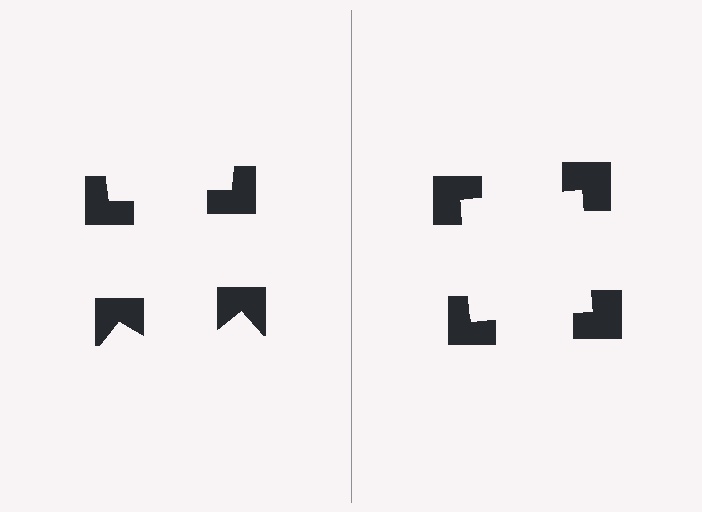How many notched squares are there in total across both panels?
8 — 4 on each side.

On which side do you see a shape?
An illusory square appears on the right side. On the left side the wedge cuts are rotated, so no coherent shape forms.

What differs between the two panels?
The notched squares are positioned identically on both sides; only the wedge orientations differ. On the right they align to a square; on the left they are misaligned.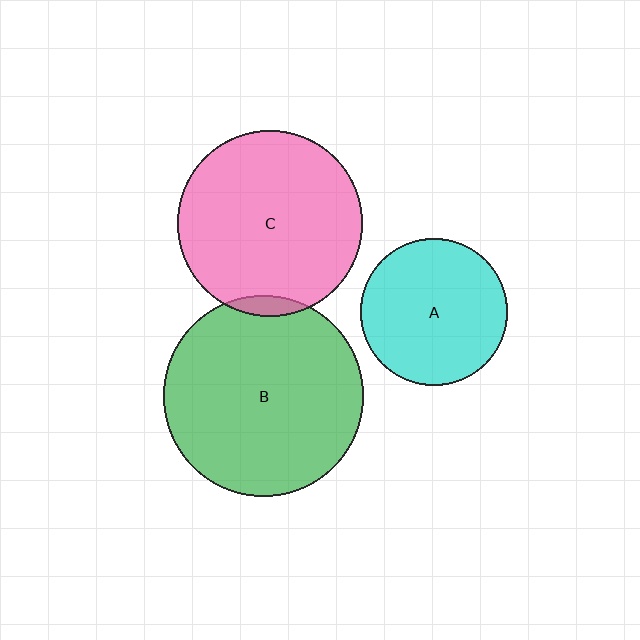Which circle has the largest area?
Circle B (green).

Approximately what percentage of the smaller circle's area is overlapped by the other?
Approximately 5%.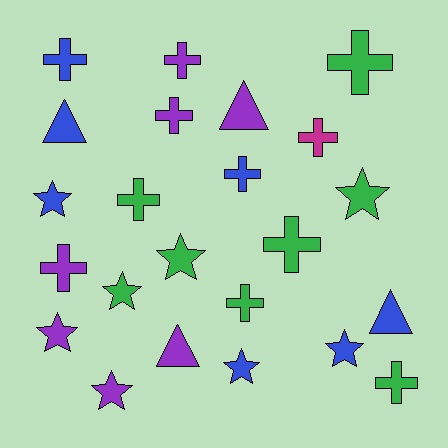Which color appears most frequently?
Green, with 8 objects.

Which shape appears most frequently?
Cross, with 11 objects.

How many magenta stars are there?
There are no magenta stars.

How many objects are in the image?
There are 23 objects.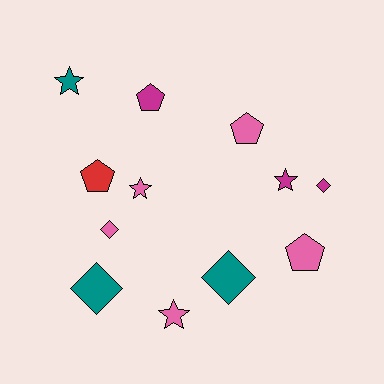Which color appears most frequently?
Pink, with 5 objects.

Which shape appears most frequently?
Star, with 4 objects.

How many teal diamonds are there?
There are 2 teal diamonds.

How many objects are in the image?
There are 12 objects.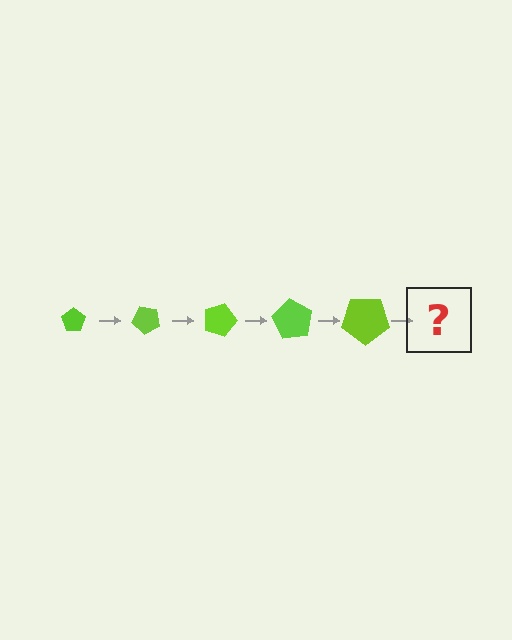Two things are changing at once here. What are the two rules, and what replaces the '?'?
The two rules are that the pentagon grows larger each step and it rotates 45 degrees each step. The '?' should be a pentagon, larger than the previous one and rotated 225 degrees from the start.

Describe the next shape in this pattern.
It should be a pentagon, larger than the previous one and rotated 225 degrees from the start.